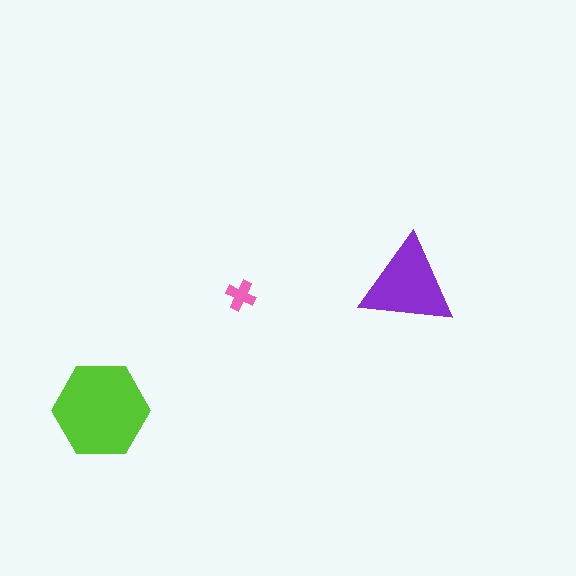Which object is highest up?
The purple triangle is topmost.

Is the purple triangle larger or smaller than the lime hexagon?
Smaller.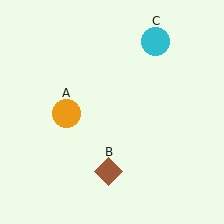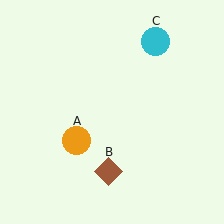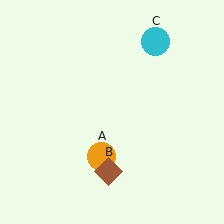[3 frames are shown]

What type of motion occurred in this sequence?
The orange circle (object A) rotated counterclockwise around the center of the scene.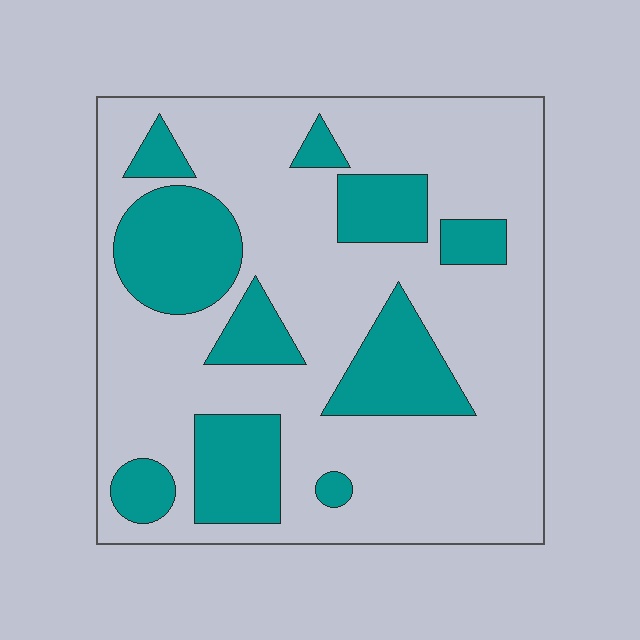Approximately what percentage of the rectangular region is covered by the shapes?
Approximately 30%.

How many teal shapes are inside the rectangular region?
10.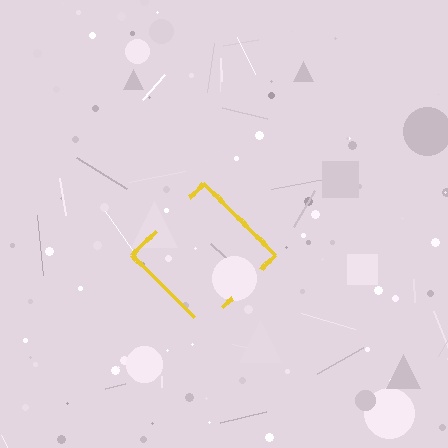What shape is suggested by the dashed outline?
The dashed outline suggests a diamond.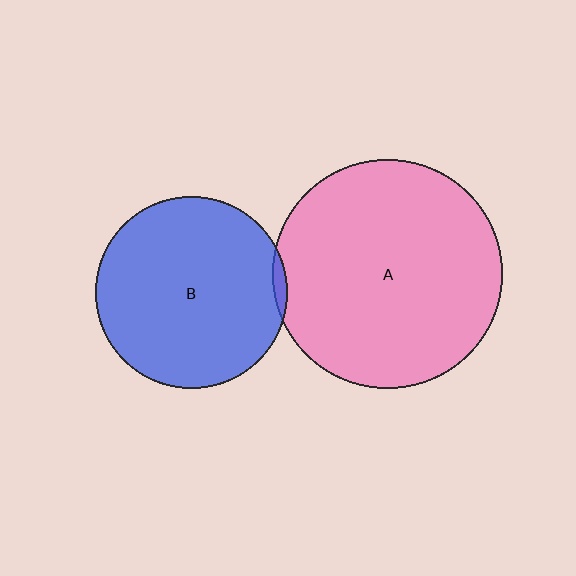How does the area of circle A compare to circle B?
Approximately 1.4 times.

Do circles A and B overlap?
Yes.